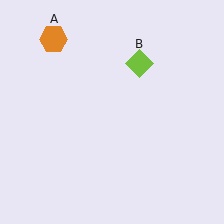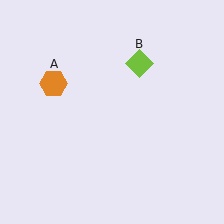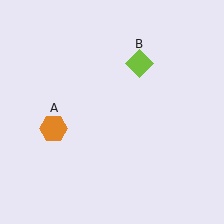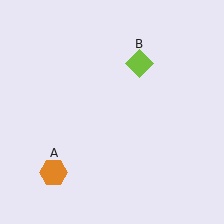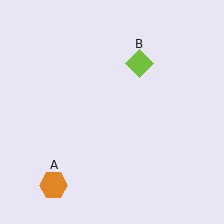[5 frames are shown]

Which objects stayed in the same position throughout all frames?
Lime diamond (object B) remained stationary.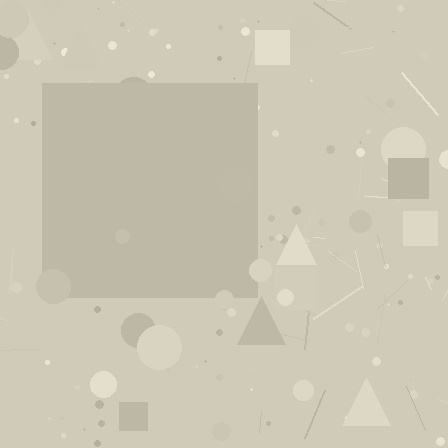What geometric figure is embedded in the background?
A square is embedded in the background.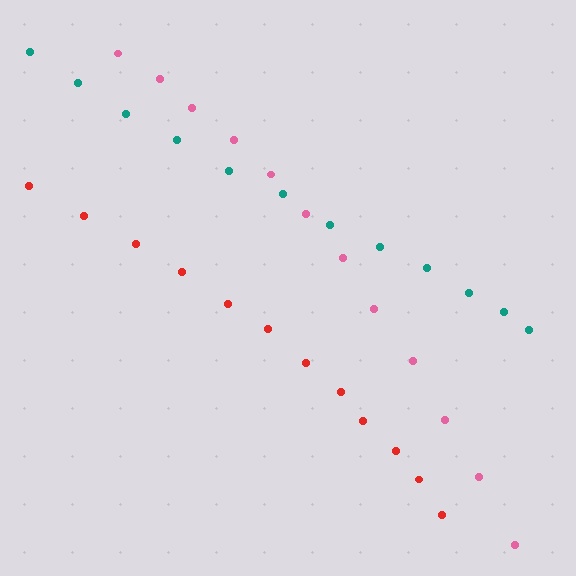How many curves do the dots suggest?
There are 3 distinct paths.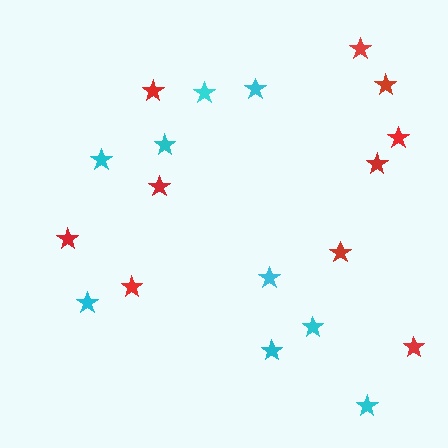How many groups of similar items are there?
There are 2 groups: one group of cyan stars (9) and one group of red stars (10).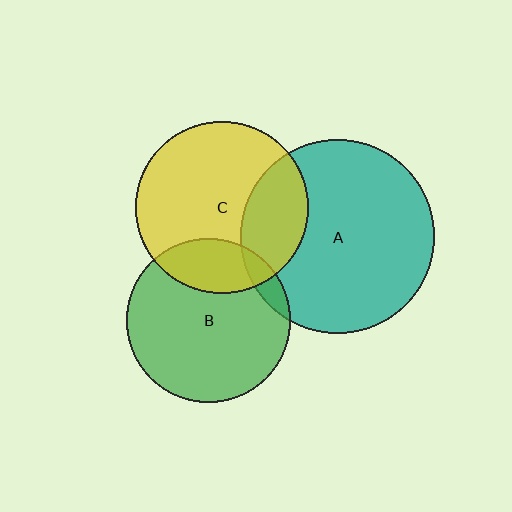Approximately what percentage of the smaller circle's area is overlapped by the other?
Approximately 5%.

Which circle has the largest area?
Circle A (teal).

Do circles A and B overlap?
Yes.